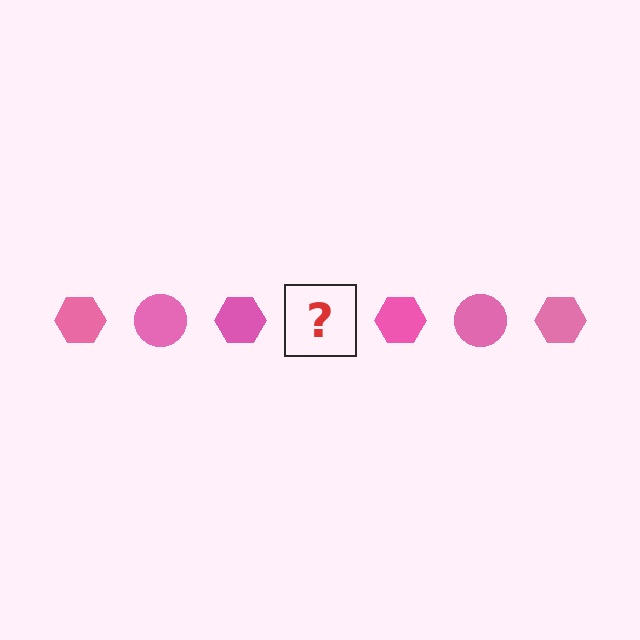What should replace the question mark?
The question mark should be replaced with a pink circle.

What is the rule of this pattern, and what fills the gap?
The rule is that the pattern cycles through hexagon, circle shapes in pink. The gap should be filled with a pink circle.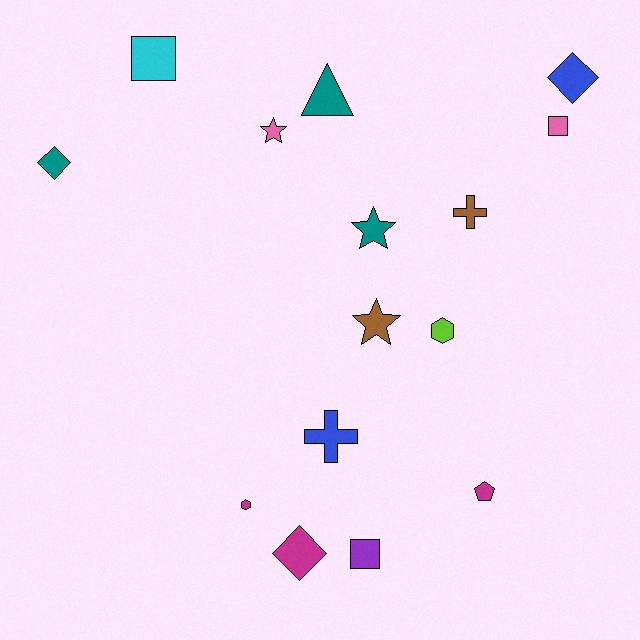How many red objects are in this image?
There are no red objects.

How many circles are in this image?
There are no circles.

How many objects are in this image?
There are 15 objects.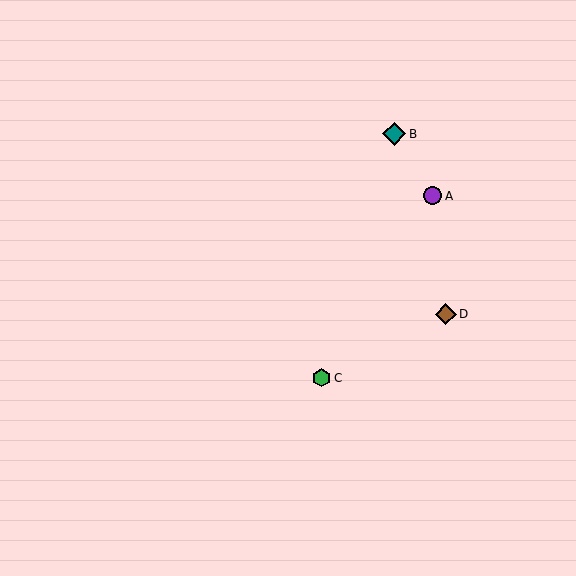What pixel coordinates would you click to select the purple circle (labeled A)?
Click at (433, 196) to select the purple circle A.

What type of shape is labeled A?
Shape A is a purple circle.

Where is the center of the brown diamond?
The center of the brown diamond is at (446, 314).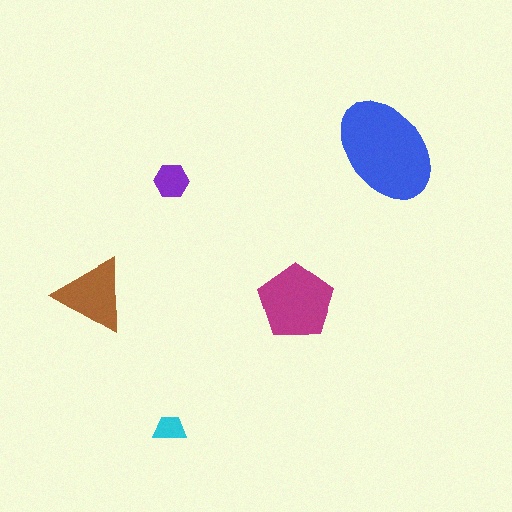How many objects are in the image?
There are 5 objects in the image.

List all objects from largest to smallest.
The blue ellipse, the magenta pentagon, the brown triangle, the purple hexagon, the cyan trapezoid.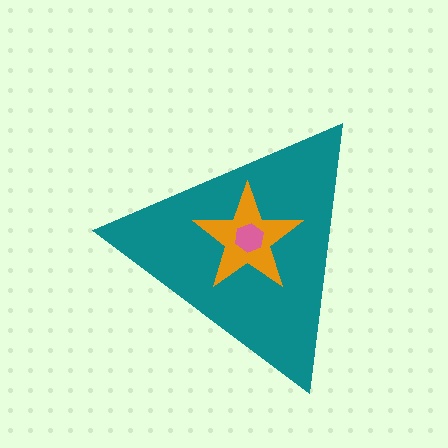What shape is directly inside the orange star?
The pink hexagon.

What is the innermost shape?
The pink hexagon.